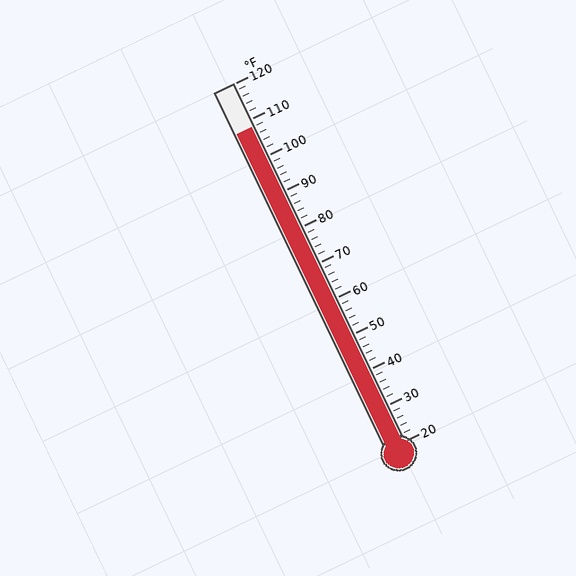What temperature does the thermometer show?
The thermometer shows approximately 108°F.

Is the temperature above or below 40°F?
The temperature is above 40°F.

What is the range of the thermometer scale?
The thermometer scale ranges from 20°F to 120°F.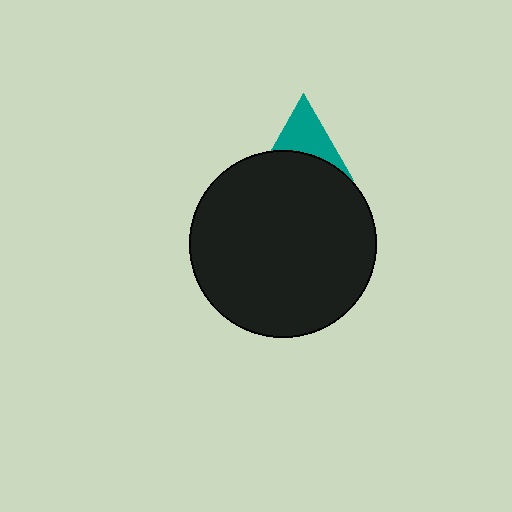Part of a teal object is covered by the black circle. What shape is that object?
It is a triangle.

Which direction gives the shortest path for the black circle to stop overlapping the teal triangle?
Moving down gives the shortest separation.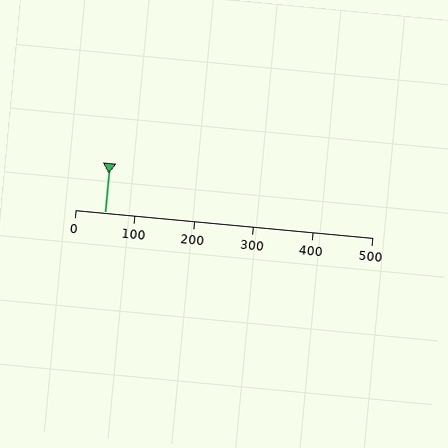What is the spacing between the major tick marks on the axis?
The major ticks are spaced 100 apart.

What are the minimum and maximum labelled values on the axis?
The axis runs from 0 to 500.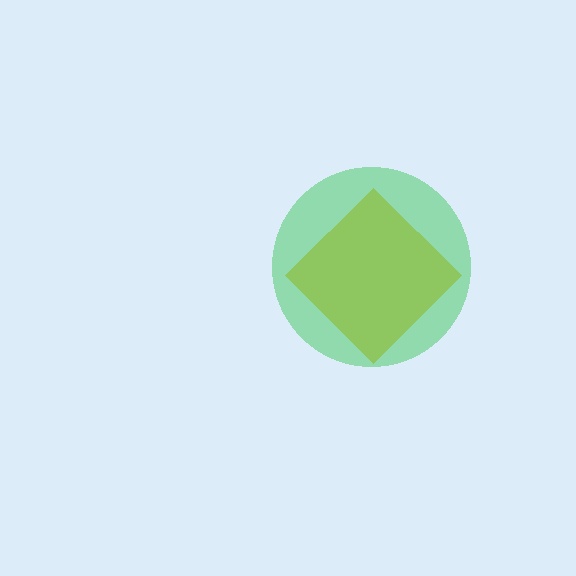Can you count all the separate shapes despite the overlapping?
Yes, there are 2 separate shapes.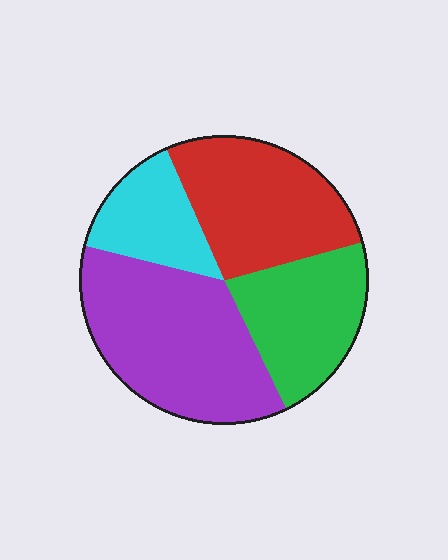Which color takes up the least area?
Cyan, at roughly 15%.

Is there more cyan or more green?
Green.